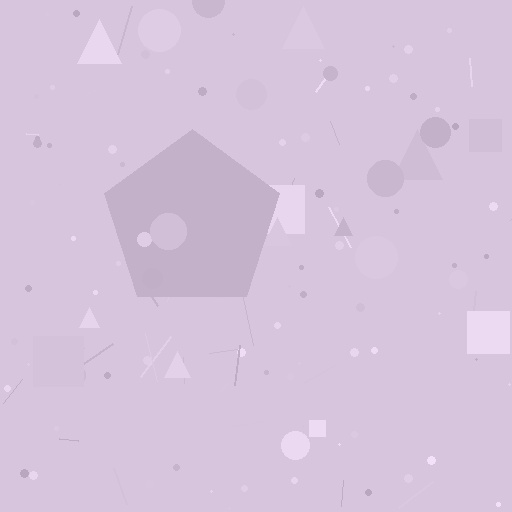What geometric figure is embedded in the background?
A pentagon is embedded in the background.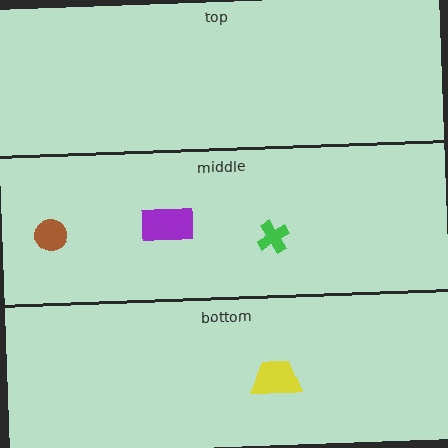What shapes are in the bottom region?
The yellow trapezoid.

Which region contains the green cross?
The middle region.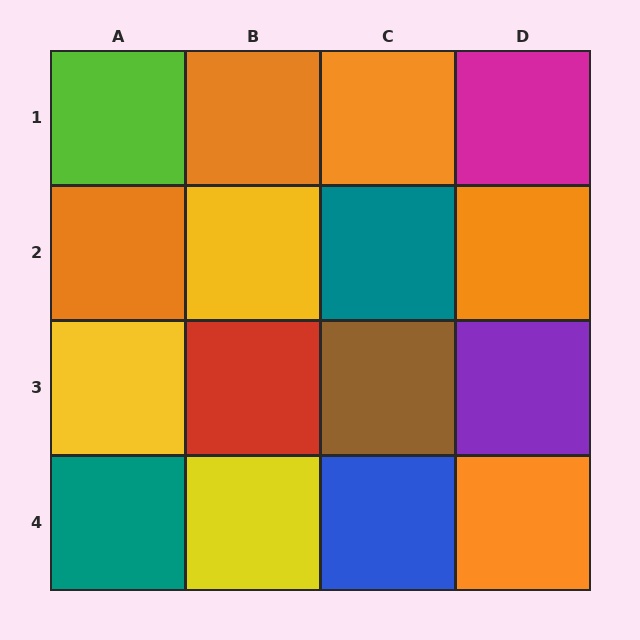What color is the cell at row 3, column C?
Brown.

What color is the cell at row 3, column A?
Yellow.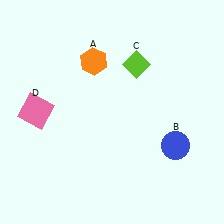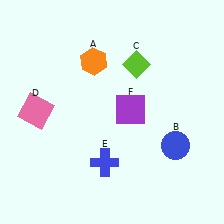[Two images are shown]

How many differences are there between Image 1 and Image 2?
There are 2 differences between the two images.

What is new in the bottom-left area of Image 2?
A blue cross (E) was added in the bottom-left area of Image 2.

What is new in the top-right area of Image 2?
A purple square (F) was added in the top-right area of Image 2.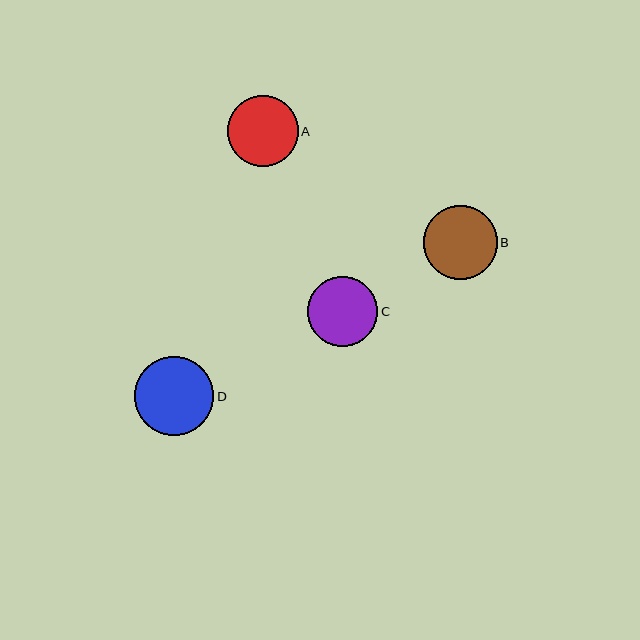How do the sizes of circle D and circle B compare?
Circle D and circle B are approximately the same size.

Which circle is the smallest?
Circle C is the smallest with a size of approximately 70 pixels.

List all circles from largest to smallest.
From largest to smallest: D, B, A, C.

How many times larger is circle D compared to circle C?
Circle D is approximately 1.1 times the size of circle C.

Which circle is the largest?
Circle D is the largest with a size of approximately 79 pixels.